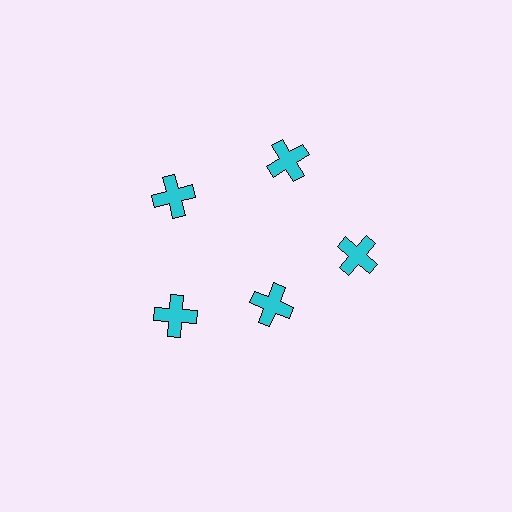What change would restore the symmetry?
The symmetry would be restored by moving it outward, back onto the ring so that all 5 crosses sit at equal angles and equal distance from the center.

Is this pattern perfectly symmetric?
No. The 5 cyan crosses are arranged in a ring, but one element near the 5 o'clock position is pulled inward toward the center, breaking the 5-fold rotational symmetry.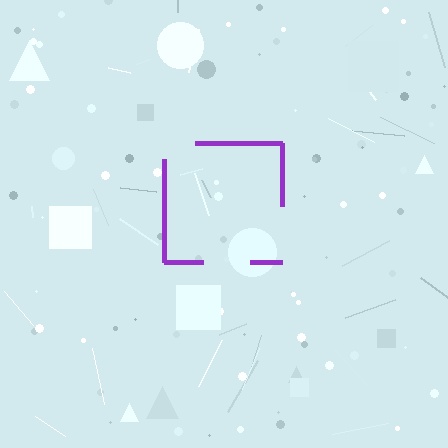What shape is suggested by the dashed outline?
The dashed outline suggests a square.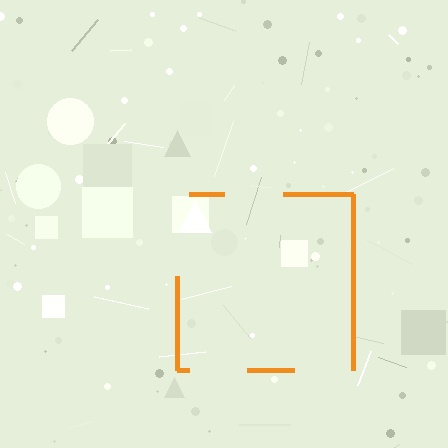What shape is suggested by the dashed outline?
The dashed outline suggests a square.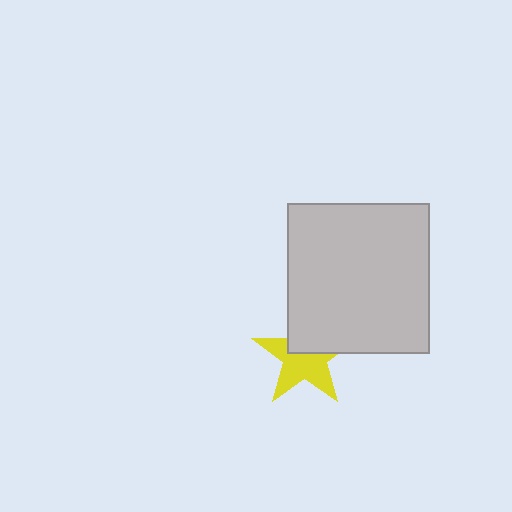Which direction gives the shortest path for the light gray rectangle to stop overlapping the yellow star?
Moving up gives the shortest separation.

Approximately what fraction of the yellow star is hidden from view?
Roughly 40% of the yellow star is hidden behind the light gray rectangle.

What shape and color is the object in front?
The object in front is a light gray rectangle.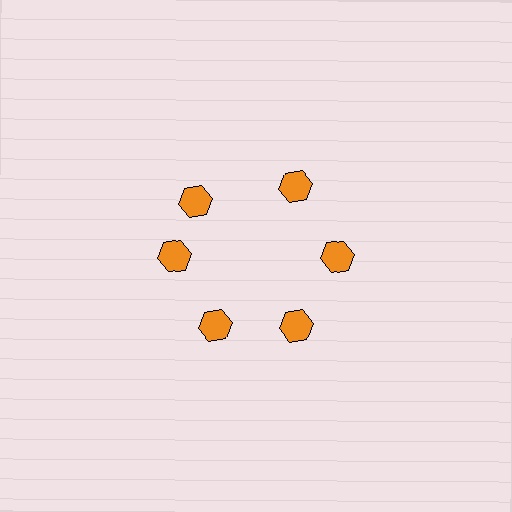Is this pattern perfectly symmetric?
No. The 6 orange hexagons are arranged in a ring, but one element near the 11 o'clock position is rotated out of alignment along the ring, breaking the 6-fold rotational symmetry.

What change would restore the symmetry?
The symmetry would be restored by rotating it back into even spacing with its neighbors so that all 6 hexagons sit at equal angles and equal distance from the center.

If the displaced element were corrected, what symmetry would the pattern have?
It would have 6-fold rotational symmetry — the pattern would map onto itself every 60 degrees.